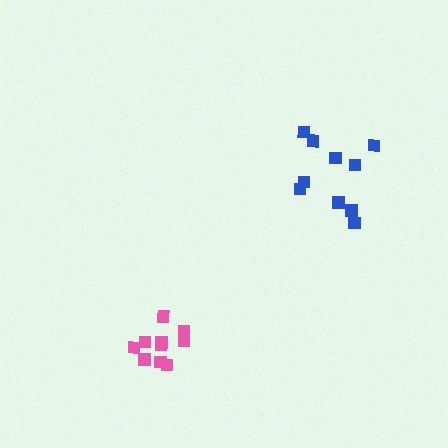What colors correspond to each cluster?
The clusters are colored: pink, blue.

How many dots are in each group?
Group 1: 10 dots, Group 2: 10 dots (20 total).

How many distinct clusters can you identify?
There are 2 distinct clusters.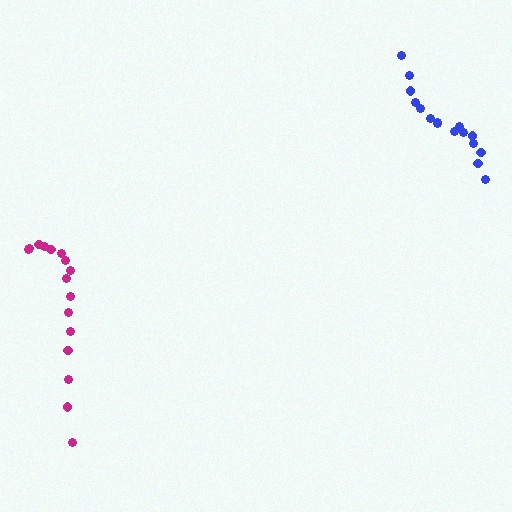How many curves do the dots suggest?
There are 2 distinct paths.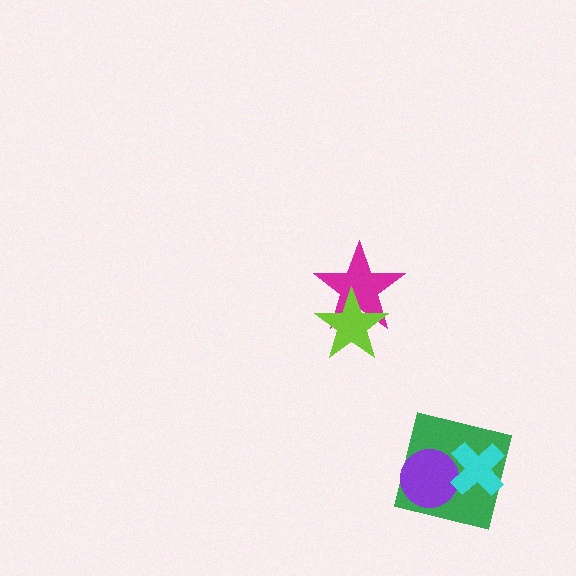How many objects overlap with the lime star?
1 object overlaps with the lime star.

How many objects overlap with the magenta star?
1 object overlaps with the magenta star.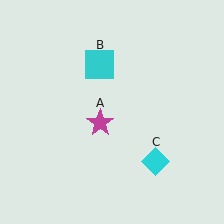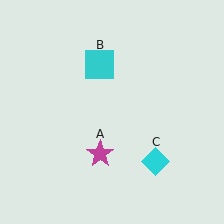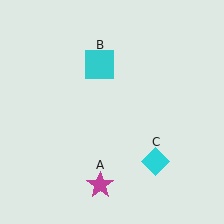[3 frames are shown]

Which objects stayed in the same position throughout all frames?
Cyan square (object B) and cyan diamond (object C) remained stationary.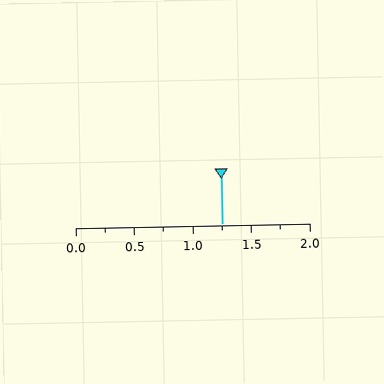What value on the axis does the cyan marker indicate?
The marker indicates approximately 1.25.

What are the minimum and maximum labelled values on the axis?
The axis runs from 0.0 to 2.0.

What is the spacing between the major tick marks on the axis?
The major ticks are spaced 0.5 apart.